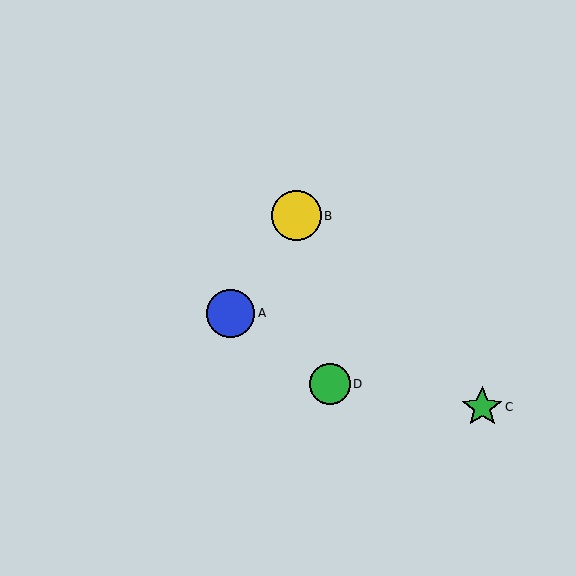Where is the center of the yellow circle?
The center of the yellow circle is at (296, 216).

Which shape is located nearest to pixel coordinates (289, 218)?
The yellow circle (labeled B) at (296, 216) is nearest to that location.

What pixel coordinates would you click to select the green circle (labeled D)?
Click at (330, 384) to select the green circle D.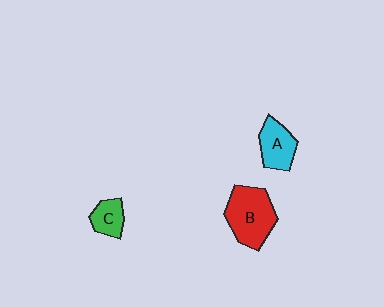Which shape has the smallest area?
Shape C (green).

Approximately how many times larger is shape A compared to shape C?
Approximately 1.4 times.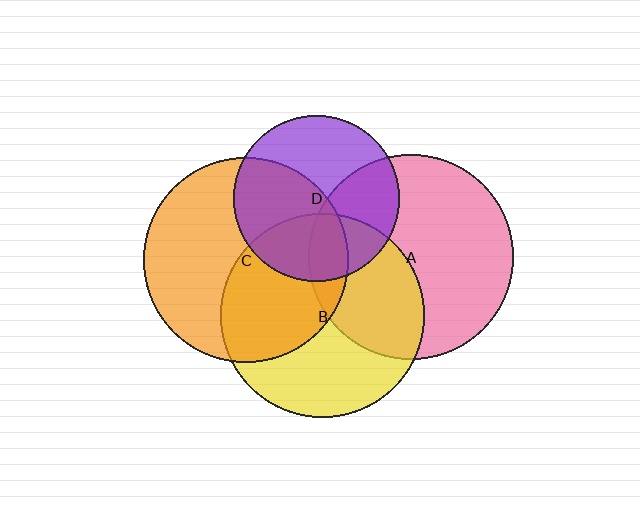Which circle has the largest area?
Circle A (pink).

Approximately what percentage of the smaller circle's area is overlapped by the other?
Approximately 30%.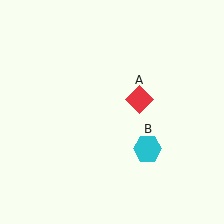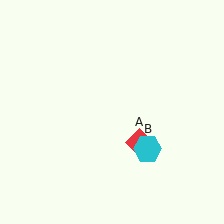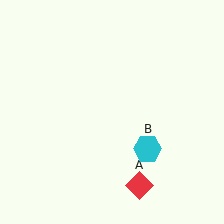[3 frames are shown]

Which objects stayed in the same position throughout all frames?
Cyan hexagon (object B) remained stationary.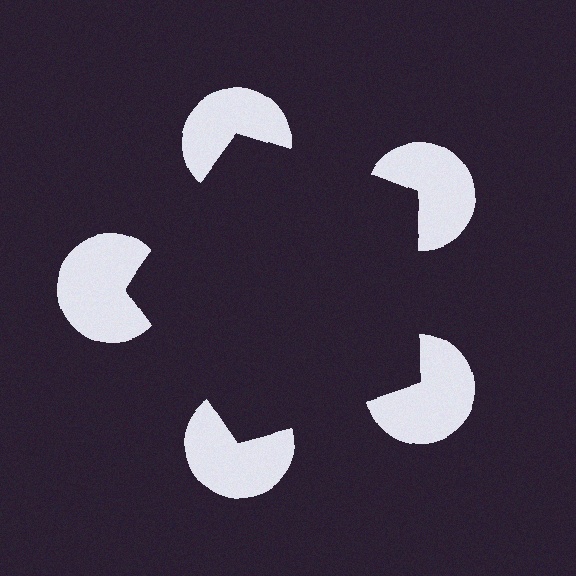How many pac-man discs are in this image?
There are 5 — one at each vertex of the illusory pentagon.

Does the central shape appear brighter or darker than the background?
It typically appears slightly darker than the background, even though no actual brightness change is drawn.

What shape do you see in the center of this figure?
An illusory pentagon — its edges are inferred from the aligned wedge cuts in the pac-man discs, not physically drawn.